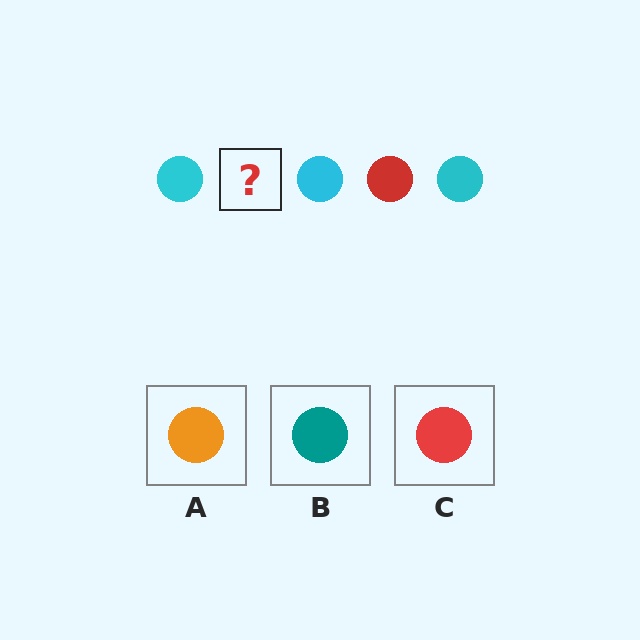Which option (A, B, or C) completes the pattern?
C.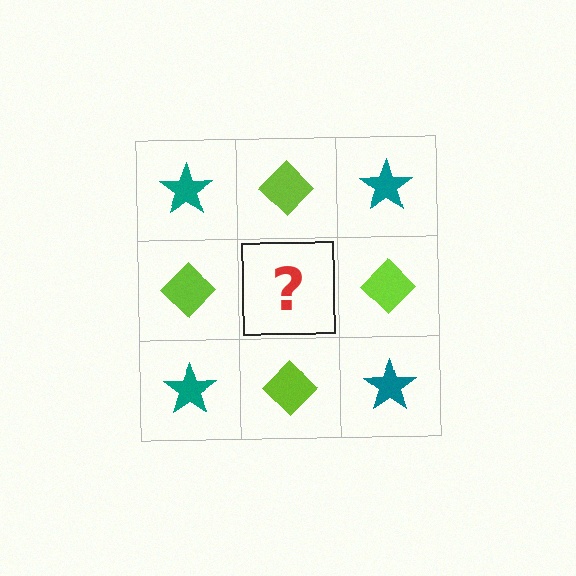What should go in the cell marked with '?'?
The missing cell should contain a teal star.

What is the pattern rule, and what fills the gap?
The rule is that it alternates teal star and lime diamond in a checkerboard pattern. The gap should be filled with a teal star.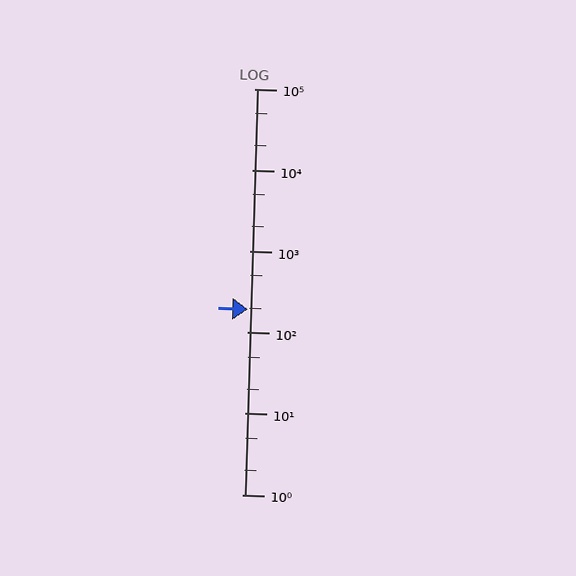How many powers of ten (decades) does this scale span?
The scale spans 5 decades, from 1 to 100000.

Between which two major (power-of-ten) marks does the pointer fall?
The pointer is between 100 and 1000.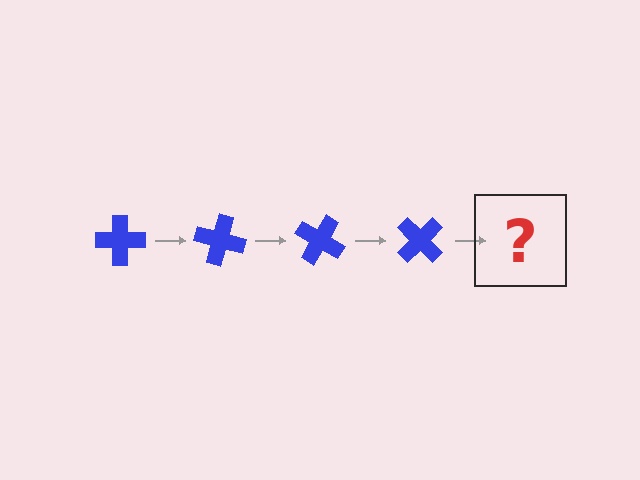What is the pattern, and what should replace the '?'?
The pattern is that the cross rotates 15 degrees each step. The '?' should be a blue cross rotated 60 degrees.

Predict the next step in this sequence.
The next step is a blue cross rotated 60 degrees.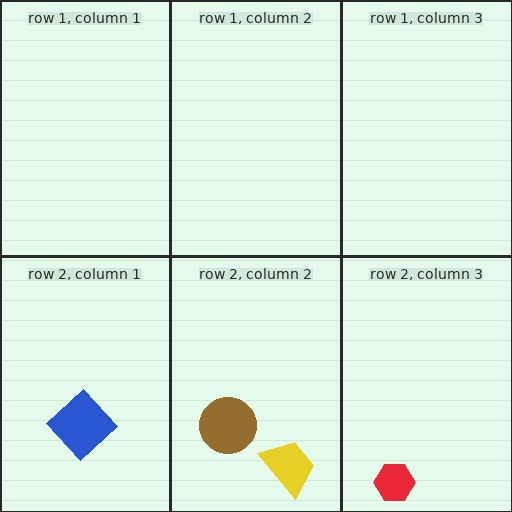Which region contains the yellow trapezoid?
The row 2, column 2 region.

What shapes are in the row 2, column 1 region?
The blue diamond.